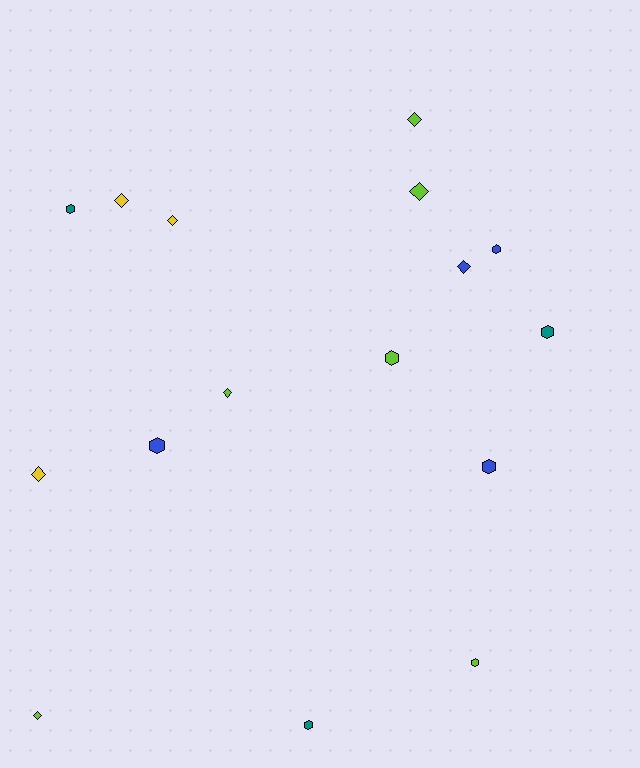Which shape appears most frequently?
Diamond, with 8 objects.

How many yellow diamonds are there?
There are 3 yellow diamonds.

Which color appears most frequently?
Lime, with 6 objects.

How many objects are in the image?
There are 16 objects.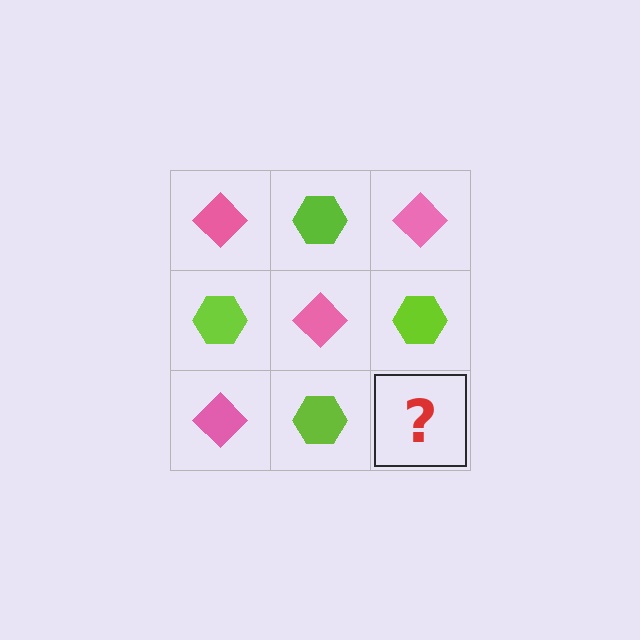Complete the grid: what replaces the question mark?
The question mark should be replaced with a pink diamond.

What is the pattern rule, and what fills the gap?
The rule is that it alternates pink diamond and lime hexagon in a checkerboard pattern. The gap should be filled with a pink diamond.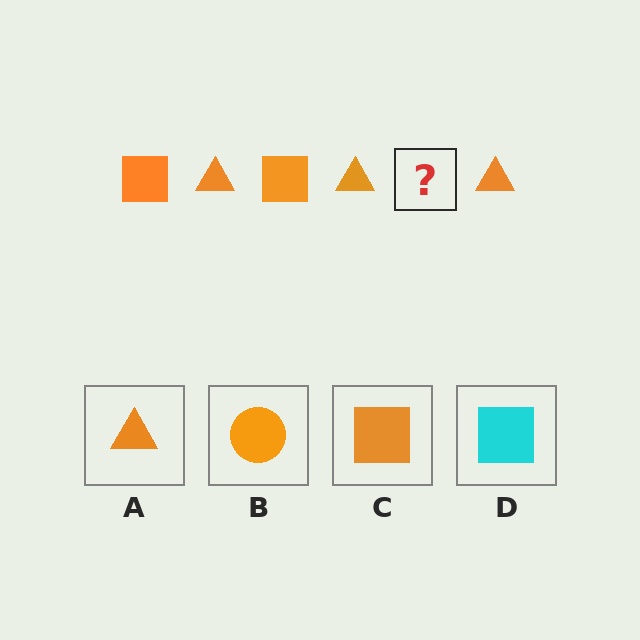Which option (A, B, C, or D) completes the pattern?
C.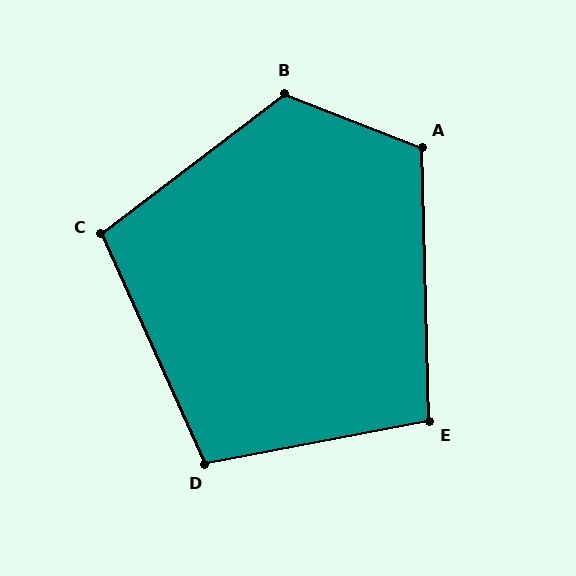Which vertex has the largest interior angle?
B, at approximately 121 degrees.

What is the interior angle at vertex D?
Approximately 104 degrees (obtuse).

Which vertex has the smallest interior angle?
E, at approximately 99 degrees.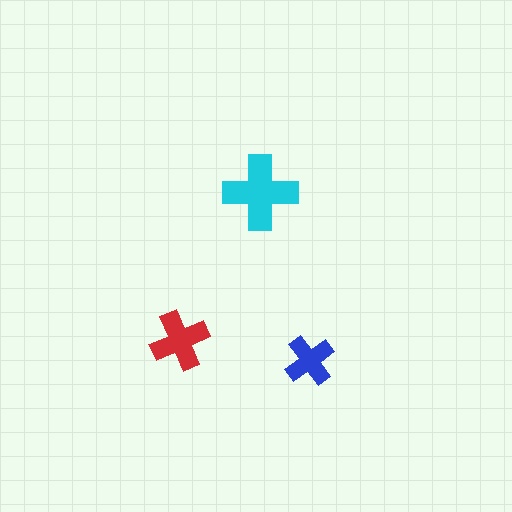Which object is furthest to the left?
The red cross is leftmost.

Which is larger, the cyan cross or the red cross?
The cyan one.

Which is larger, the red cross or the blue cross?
The red one.